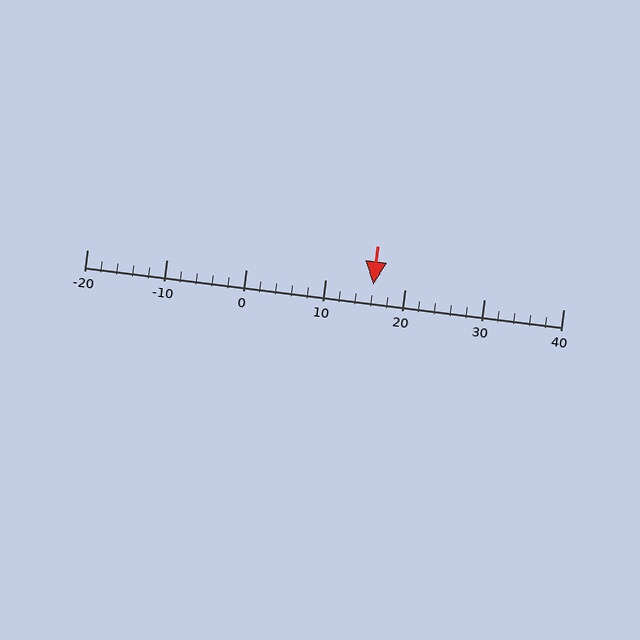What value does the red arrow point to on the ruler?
The red arrow points to approximately 16.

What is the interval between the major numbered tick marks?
The major tick marks are spaced 10 units apart.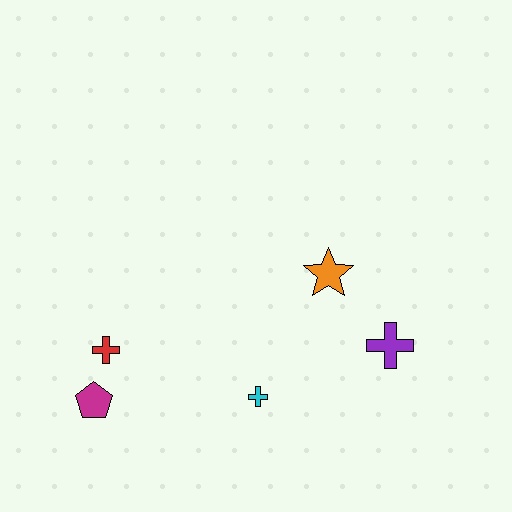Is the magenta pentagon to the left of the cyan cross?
Yes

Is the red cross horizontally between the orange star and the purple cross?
No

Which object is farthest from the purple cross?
The magenta pentagon is farthest from the purple cross.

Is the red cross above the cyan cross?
Yes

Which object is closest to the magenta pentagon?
The red cross is closest to the magenta pentagon.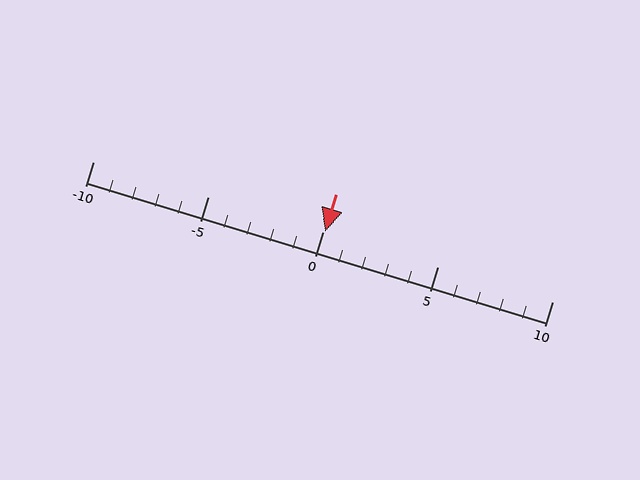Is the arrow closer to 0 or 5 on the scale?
The arrow is closer to 0.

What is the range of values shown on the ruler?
The ruler shows values from -10 to 10.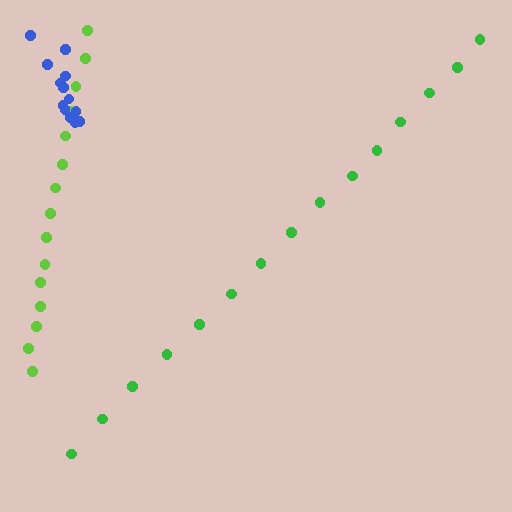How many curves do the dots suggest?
There are 3 distinct paths.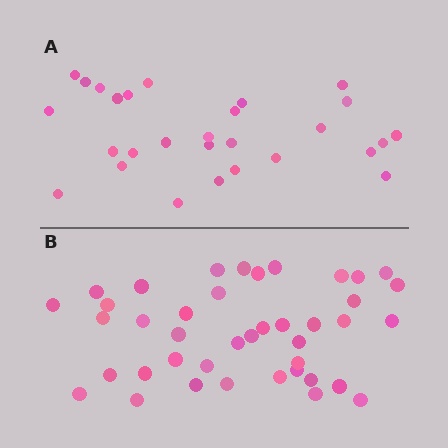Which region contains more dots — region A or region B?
Region B (the bottom region) has more dots.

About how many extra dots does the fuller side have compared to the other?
Region B has approximately 15 more dots than region A.